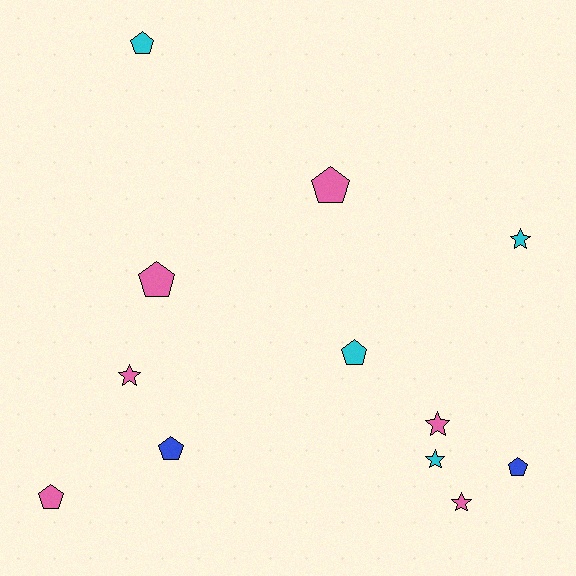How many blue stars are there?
There are no blue stars.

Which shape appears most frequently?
Pentagon, with 7 objects.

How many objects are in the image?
There are 12 objects.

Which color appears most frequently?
Pink, with 6 objects.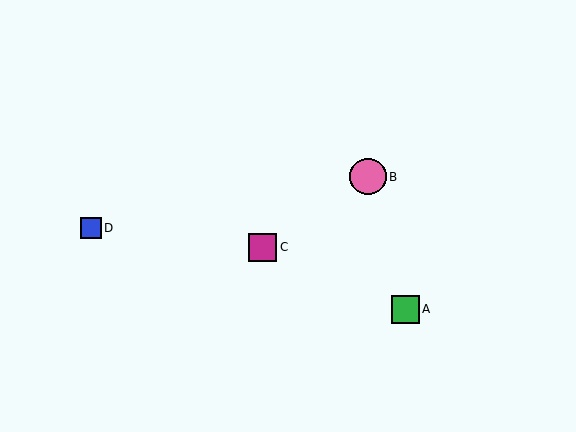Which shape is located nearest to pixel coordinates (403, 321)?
The green square (labeled A) at (405, 309) is nearest to that location.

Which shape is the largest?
The pink circle (labeled B) is the largest.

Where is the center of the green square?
The center of the green square is at (405, 309).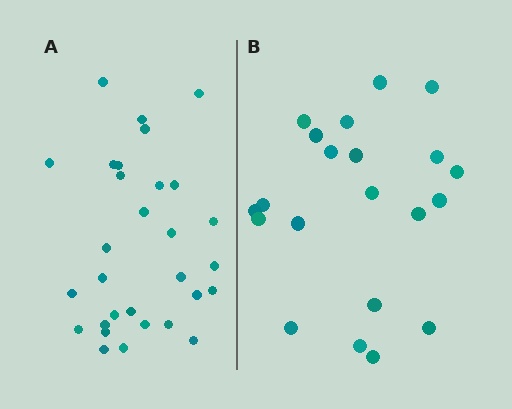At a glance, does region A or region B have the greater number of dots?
Region A (the left region) has more dots.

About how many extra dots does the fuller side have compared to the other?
Region A has roughly 8 or so more dots than region B.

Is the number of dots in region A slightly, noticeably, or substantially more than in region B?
Region A has noticeably more, but not dramatically so. The ratio is roughly 1.4 to 1.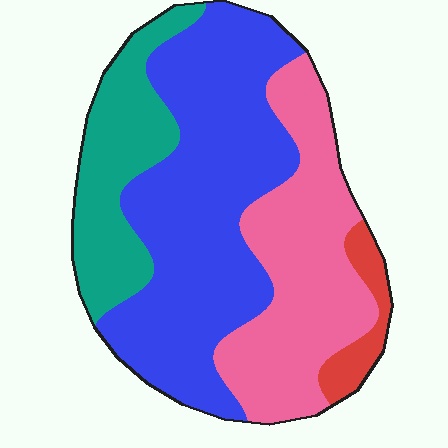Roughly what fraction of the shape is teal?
Teal takes up less than a quarter of the shape.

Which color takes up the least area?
Red, at roughly 5%.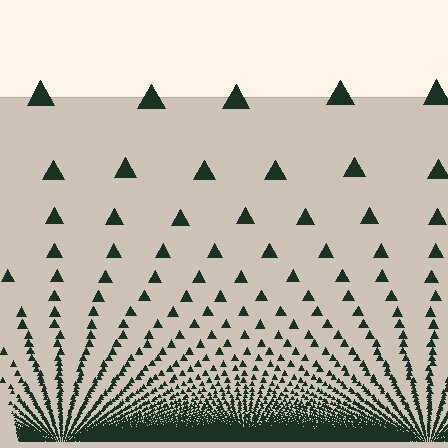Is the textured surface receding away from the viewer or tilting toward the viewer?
The surface appears to tilt toward the viewer. Texture elements get larger and sparser toward the top.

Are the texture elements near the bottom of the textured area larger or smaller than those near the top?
Smaller. The gradient is inverted — elements near the bottom are smaller and denser.